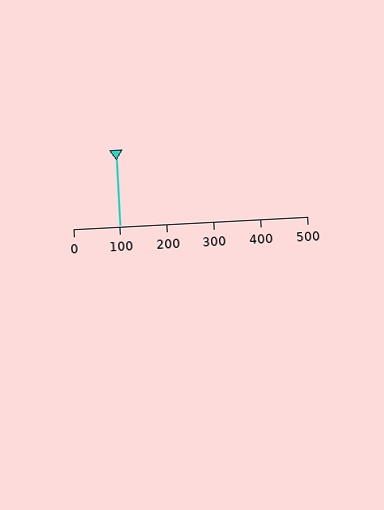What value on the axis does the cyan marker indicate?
The marker indicates approximately 100.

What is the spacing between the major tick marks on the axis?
The major ticks are spaced 100 apart.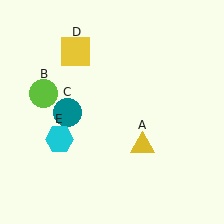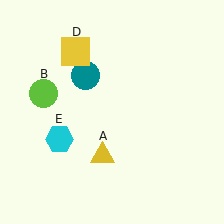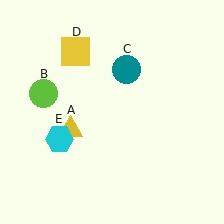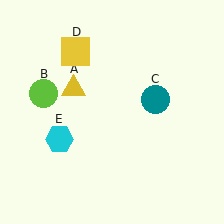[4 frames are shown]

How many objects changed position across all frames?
2 objects changed position: yellow triangle (object A), teal circle (object C).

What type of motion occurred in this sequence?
The yellow triangle (object A), teal circle (object C) rotated clockwise around the center of the scene.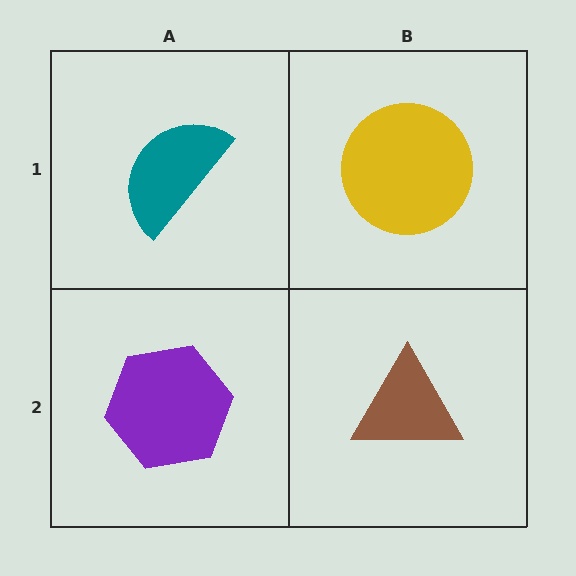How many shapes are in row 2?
2 shapes.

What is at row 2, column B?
A brown triangle.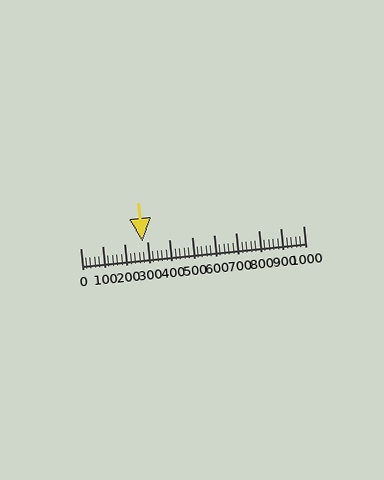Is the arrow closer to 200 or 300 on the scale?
The arrow is closer to 300.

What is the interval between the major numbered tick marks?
The major tick marks are spaced 100 units apart.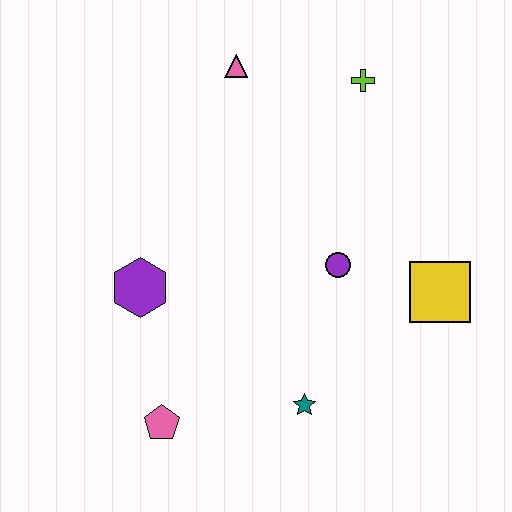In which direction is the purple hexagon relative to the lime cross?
The purple hexagon is to the left of the lime cross.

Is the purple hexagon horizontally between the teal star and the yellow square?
No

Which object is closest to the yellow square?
The purple circle is closest to the yellow square.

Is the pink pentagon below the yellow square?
Yes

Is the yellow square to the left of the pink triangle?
No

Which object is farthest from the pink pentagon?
The lime cross is farthest from the pink pentagon.